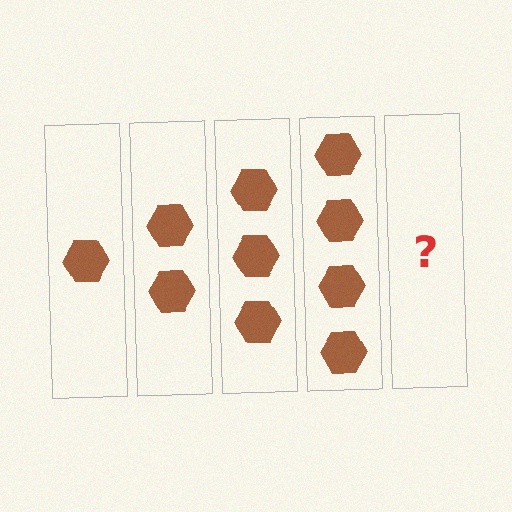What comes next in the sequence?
The next element should be 5 hexagons.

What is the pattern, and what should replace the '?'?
The pattern is that each step adds one more hexagon. The '?' should be 5 hexagons.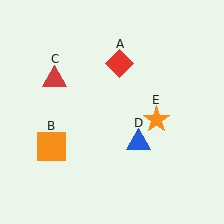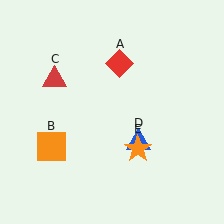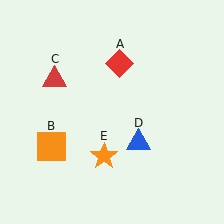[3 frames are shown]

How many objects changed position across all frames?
1 object changed position: orange star (object E).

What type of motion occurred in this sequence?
The orange star (object E) rotated clockwise around the center of the scene.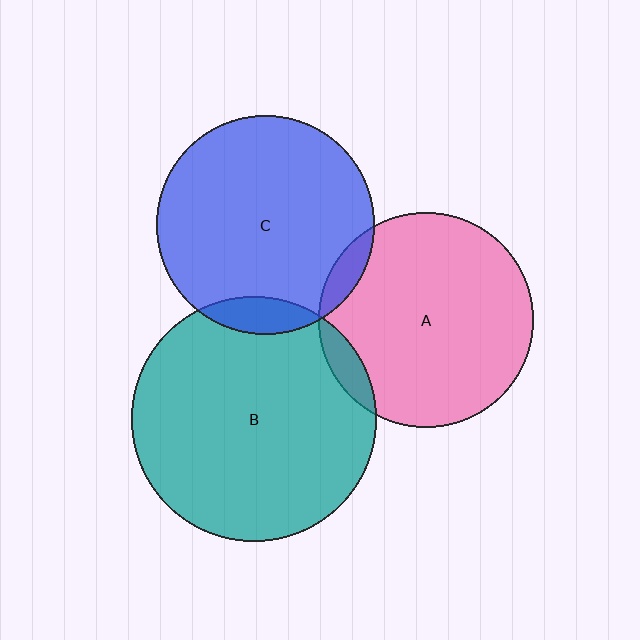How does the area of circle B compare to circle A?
Approximately 1.3 times.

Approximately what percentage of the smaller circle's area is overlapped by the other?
Approximately 5%.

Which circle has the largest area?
Circle B (teal).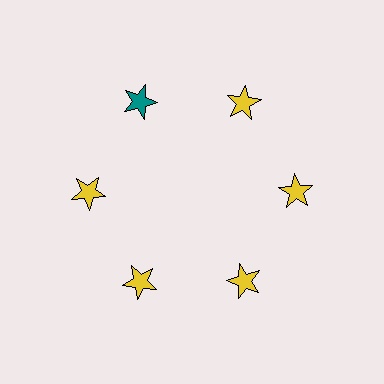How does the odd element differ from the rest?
It has a different color: teal instead of yellow.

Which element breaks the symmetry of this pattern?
The teal star at roughly the 11 o'clock position breaks the symmetry. All other shapes are yellow stars.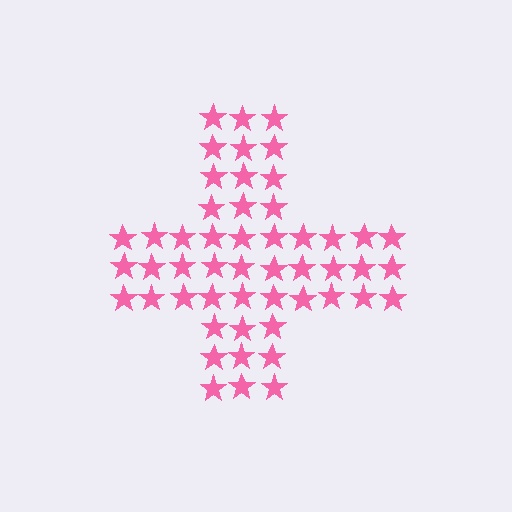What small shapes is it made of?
It is made of small stars.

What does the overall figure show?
The overall figure shows a cross.